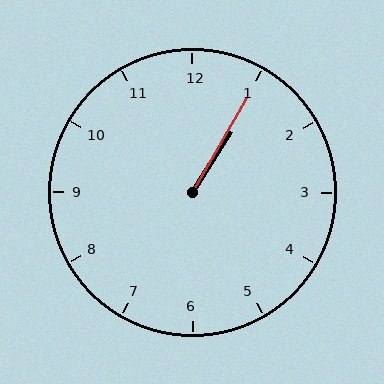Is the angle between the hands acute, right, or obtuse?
It is acute.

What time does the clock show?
1:05.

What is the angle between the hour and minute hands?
Approximately 2 degrees.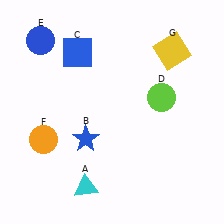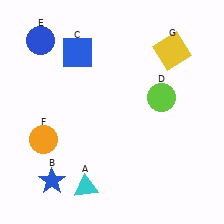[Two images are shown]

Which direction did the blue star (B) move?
The blue star (B) moved down.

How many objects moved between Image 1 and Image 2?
1 object moved between the two images.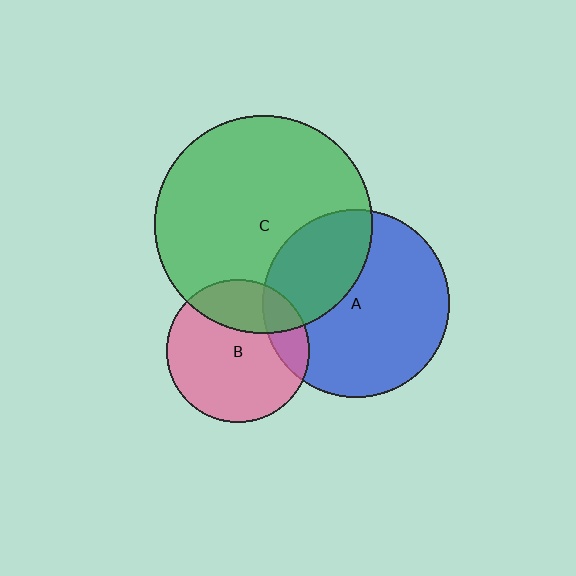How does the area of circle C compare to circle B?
Approximately 2.3 times.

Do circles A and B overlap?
Yes.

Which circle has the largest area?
Circle C (green).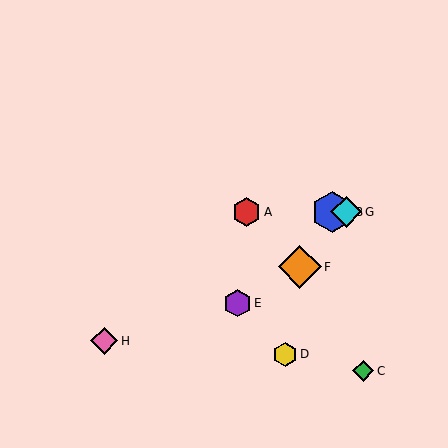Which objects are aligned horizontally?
Objects A, B, G are aligned horizontally.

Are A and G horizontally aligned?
Yes, both are at y≈212.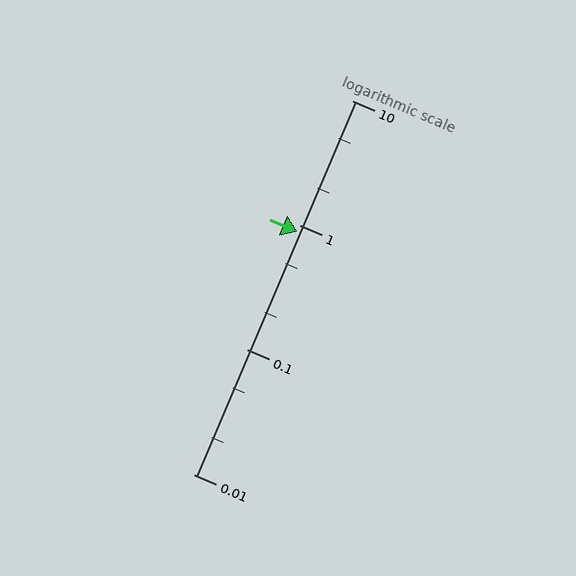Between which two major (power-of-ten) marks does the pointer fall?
The pointer is between 0.1 and 1.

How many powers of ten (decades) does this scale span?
The scale spans 3 decades, from 0.01 to 10.